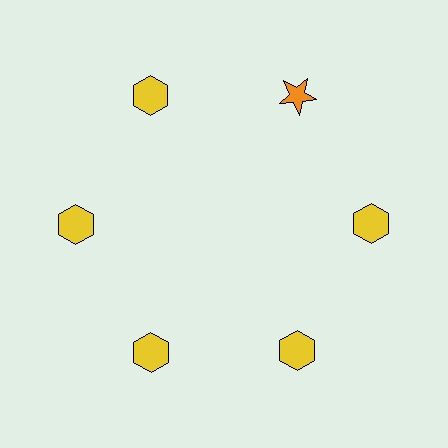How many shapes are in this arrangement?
There are 6 shapes arranged in a ring pattern.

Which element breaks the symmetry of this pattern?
The orange star at roughly the 1 o'clock position breaks the symmetry. All other shapes are yellow hexagons.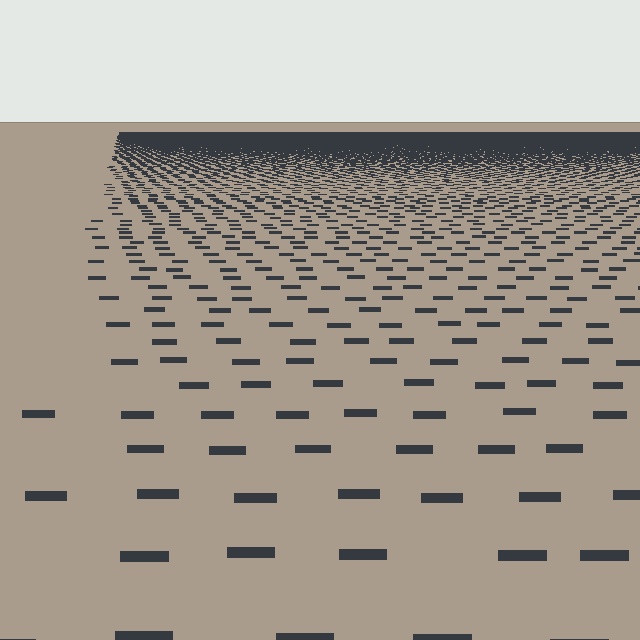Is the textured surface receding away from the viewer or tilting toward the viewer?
The surface is receding away from the viewer. Texture elements get smaller and denser toward the top.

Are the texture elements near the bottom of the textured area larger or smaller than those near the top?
Larger. Near the bottom, elements are closer to the viewer and appear at a bigger on-screen size.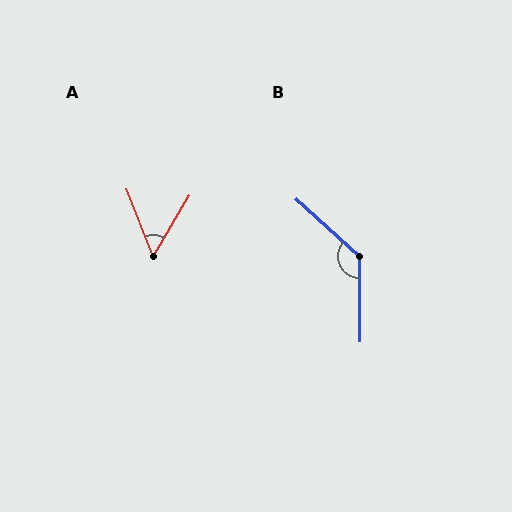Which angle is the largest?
B, at approximately 132 degrees.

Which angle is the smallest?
A, at approximately 52 degrees.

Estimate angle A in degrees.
Approximately 52 degrees.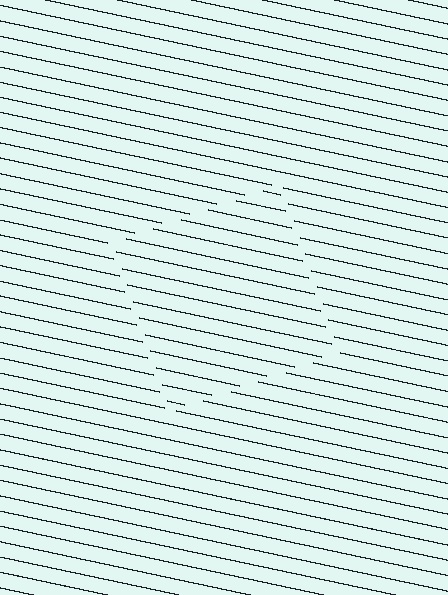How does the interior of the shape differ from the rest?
The interior of the shape contains the same grating, shifted by half a period — the contour is defined by the phase discontinuity where line-ends from the inner and outer gratings abut.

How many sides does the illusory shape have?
4 sides — the line-ends trace a square.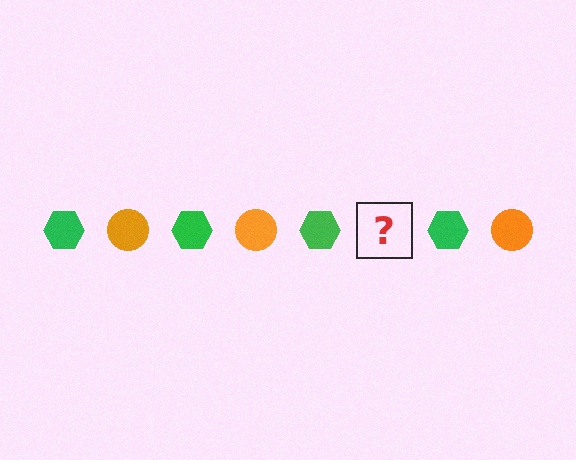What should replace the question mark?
The question mark should be replaced with an orange circle.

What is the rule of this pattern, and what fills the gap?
The rule is that the pattern alternates between green hexagon and orange circle. The gap should be filled with an orange circle.